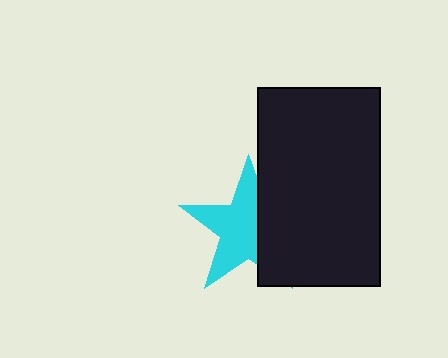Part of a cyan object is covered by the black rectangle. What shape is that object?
It is a star.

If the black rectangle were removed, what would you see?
You would see the complete cyan star.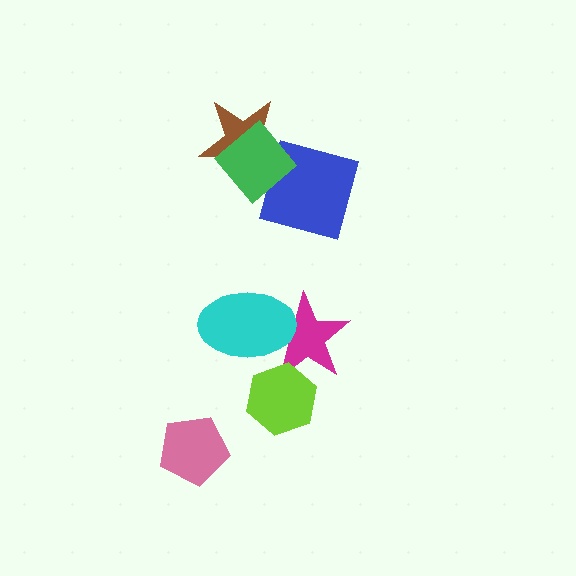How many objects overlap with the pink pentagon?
0 objects overlap with the pink pentagon.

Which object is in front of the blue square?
The green diamond is in front of the blue square.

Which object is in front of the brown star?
The green diamond is in front of the brown star.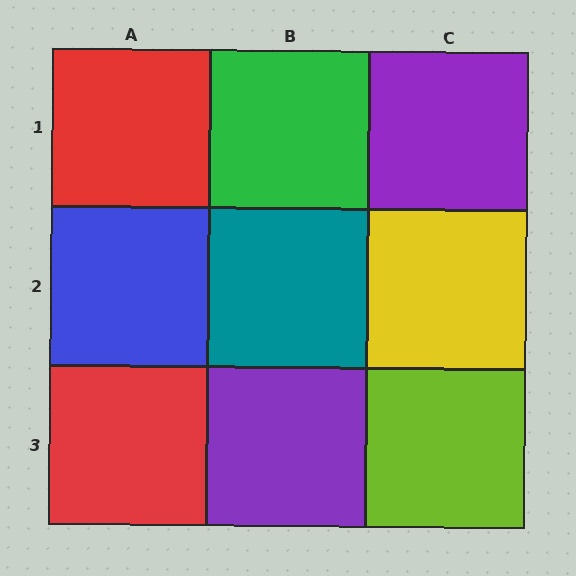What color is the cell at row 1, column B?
Green.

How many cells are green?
1 cell is green.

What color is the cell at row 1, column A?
Red.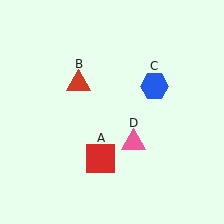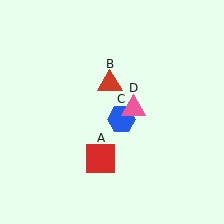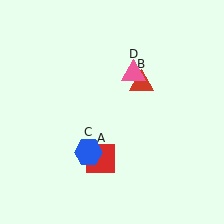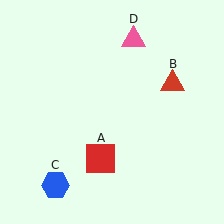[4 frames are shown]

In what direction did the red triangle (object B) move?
The red triangle (object B) moved right.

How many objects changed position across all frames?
3 objects changed position: red triangle (object B), blue hexagon (object C), pink triangle (object D).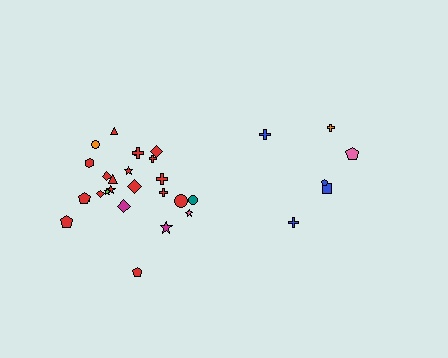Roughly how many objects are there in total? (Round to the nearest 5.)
Roughly 30 objects in total.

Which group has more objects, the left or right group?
The left group.